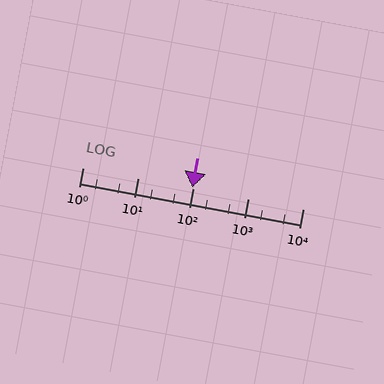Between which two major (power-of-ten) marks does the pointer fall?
The pointer is between 10 and 100.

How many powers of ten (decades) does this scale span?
The scale spans 4 decades, from 1 to 10000.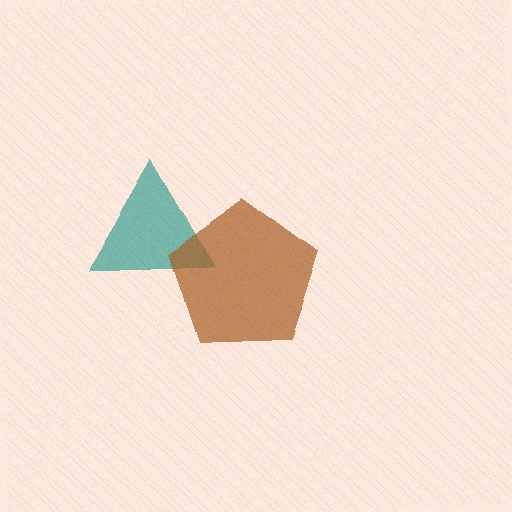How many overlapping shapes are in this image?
There are 2 overlapping shapes in the image.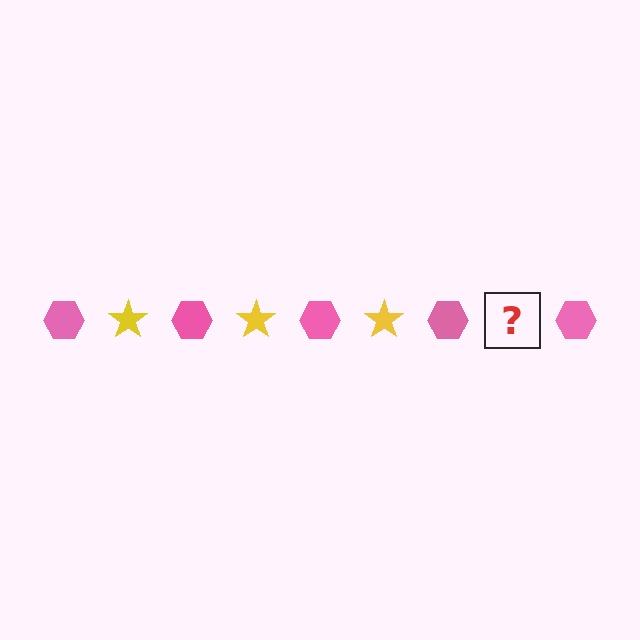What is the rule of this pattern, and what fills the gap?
The rule is that the pattern alternates between pink hexagon and yellow star. The gap should be filled with a yellow star.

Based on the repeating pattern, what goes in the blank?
The blank should be a yellow star.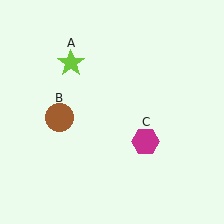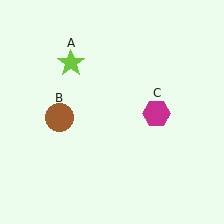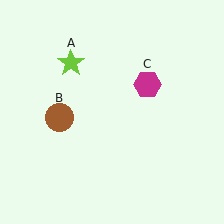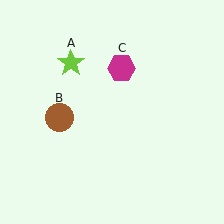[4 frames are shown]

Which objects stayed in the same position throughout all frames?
Lime star (object A) and brown circle (object B) remained stationary.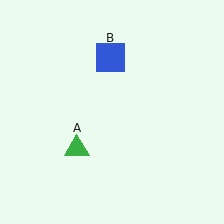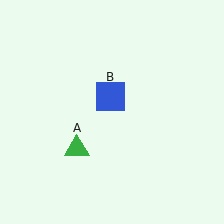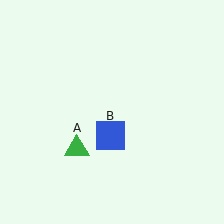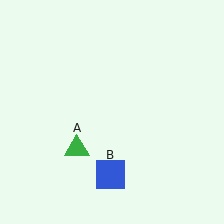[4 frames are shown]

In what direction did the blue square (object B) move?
The blue square (object B) moved down.